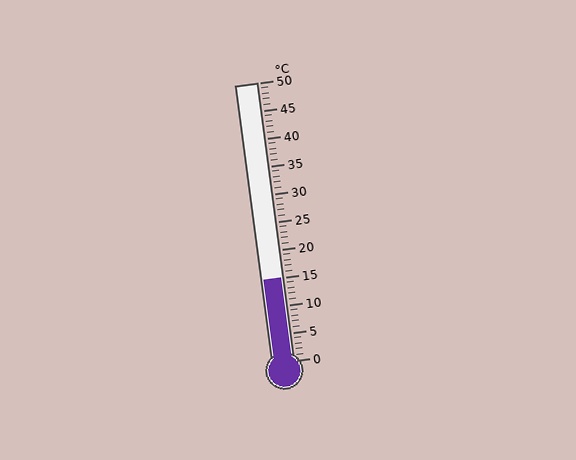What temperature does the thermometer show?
The thermometer shows approximately 15°C.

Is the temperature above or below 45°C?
The temperature is below 45°C.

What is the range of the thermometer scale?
The thermometer scale ranges from 0°C to 50°C.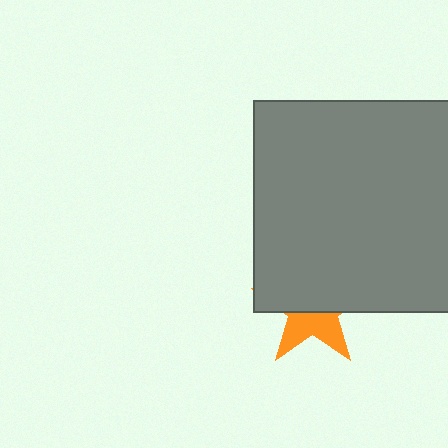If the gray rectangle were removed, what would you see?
You would see the complete orange star.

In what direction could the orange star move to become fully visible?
The orange star could move down. That would shift it out from behind the gray rectangle entirely.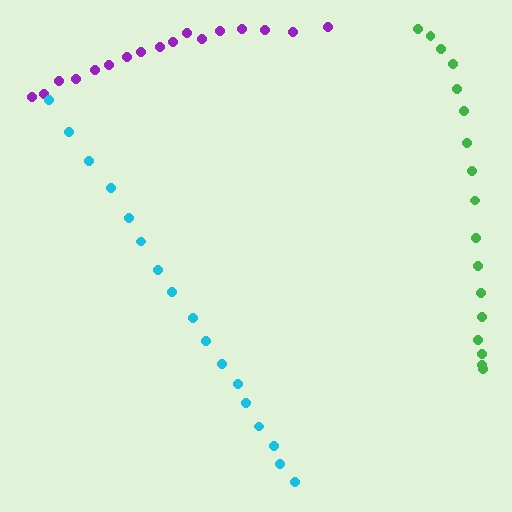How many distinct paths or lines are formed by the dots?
There are 3 distinct paths.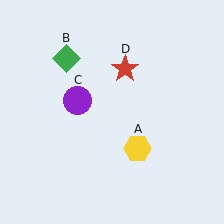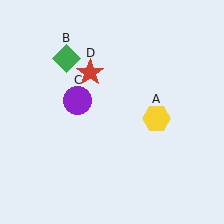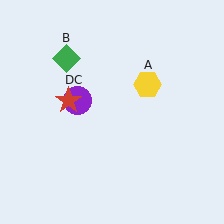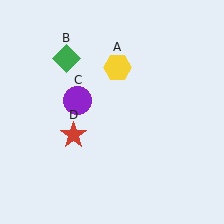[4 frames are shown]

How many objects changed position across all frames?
2 objects changed position: yellow hexagon (object A), red star (object D).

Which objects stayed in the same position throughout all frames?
Green diamond (object B) and purple circle (object C) remained stationary.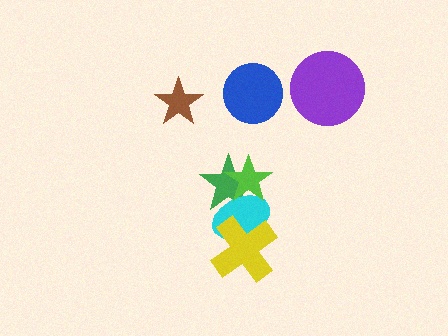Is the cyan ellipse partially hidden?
Yes, it is partially covered by another shape.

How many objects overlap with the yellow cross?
1 object overlaps with the yellow cross.